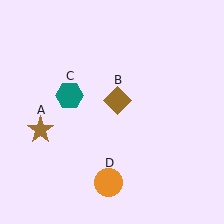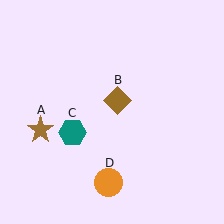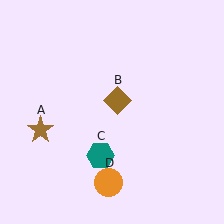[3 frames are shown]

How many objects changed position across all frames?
1 object changed position: teal hexagon (object C).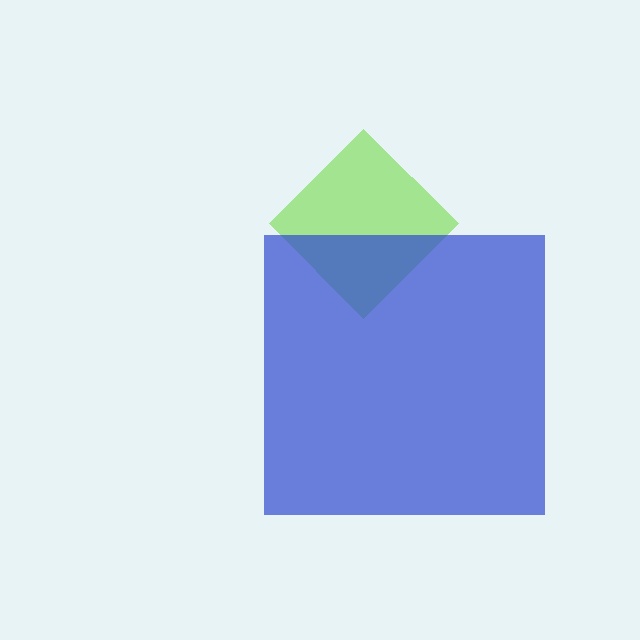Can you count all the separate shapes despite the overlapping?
Yes, there are 2 separate shapes.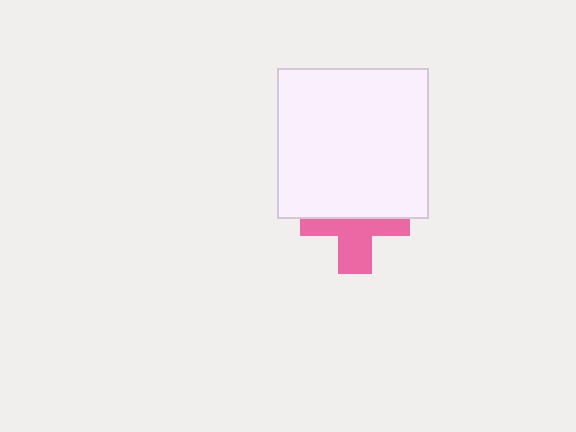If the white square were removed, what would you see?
You would see the complete pink cross.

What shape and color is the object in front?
The object in front is a white square.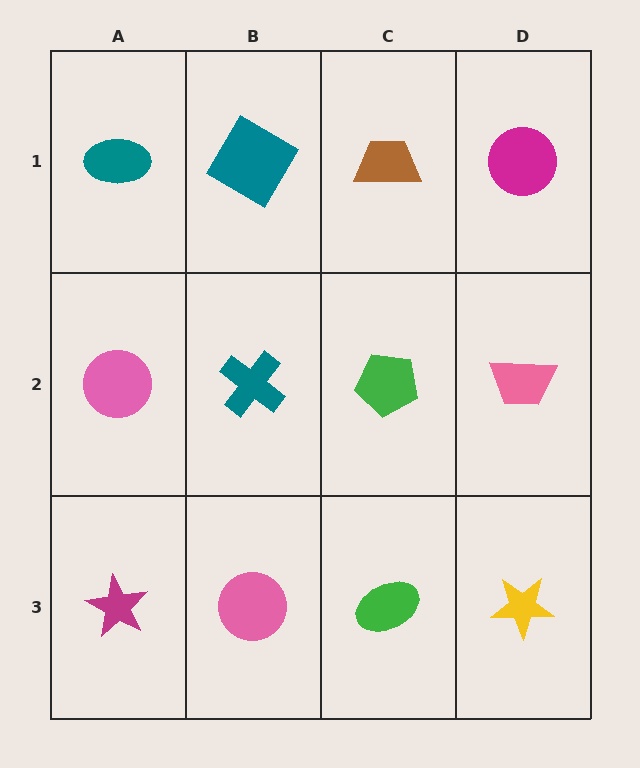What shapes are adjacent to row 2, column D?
A magenta circle (row 1, column D), a yellow star (row 3, column D), a green pentagon (row 2, column C).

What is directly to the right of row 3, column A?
A pink circle.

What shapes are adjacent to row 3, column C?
A green pentagon (row 2, column C), a pink circle (row 3, column B), a yellow star (row 3, column D).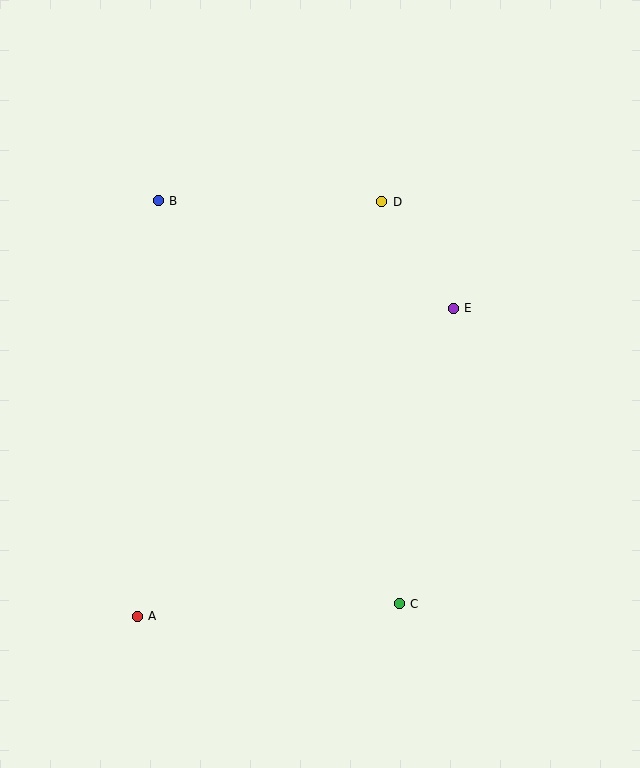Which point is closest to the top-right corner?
Point D is closest to the top-right corner.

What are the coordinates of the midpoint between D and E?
The midpoint between D and E is at (417, 255).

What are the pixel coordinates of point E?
Point E is at (453, 308).